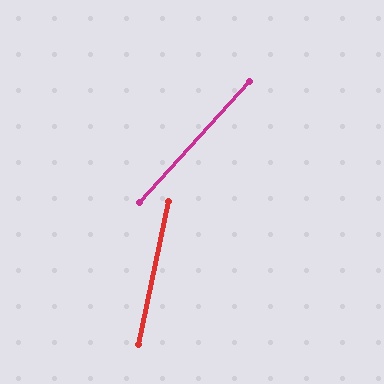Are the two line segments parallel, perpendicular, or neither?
Neither parallel nor perpendicular — they differ by about 31°.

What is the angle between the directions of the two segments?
Approximately 31 degrees.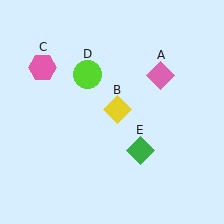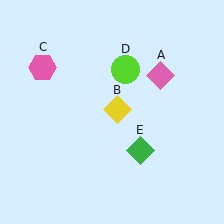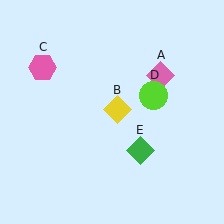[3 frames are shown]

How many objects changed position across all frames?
1 object changed position: lime circle (object D).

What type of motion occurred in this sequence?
The lime circle (object D) rotated clockwise around the center of the scene.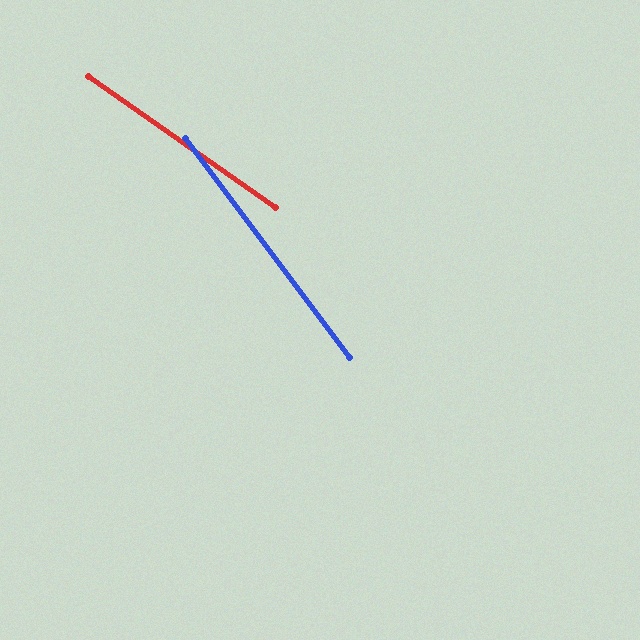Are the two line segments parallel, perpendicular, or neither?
Neither parallel nor perpendicular — they differ by about 18°.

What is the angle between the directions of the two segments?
Approximately 18 degrees.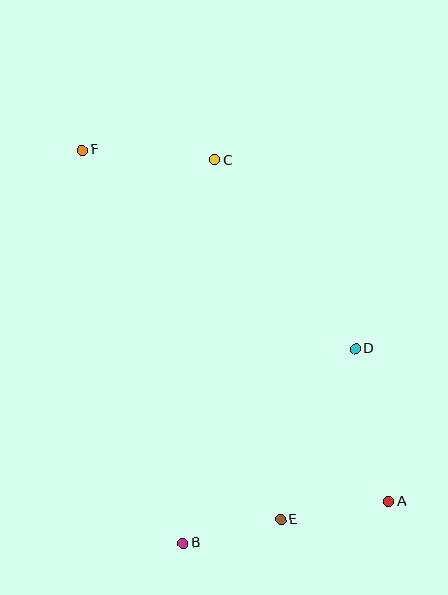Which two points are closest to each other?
Points B and E are closest to each other.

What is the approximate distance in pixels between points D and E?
The distance between D and E is approximately 187 pixels.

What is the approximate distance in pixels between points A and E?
The distance between A and E is approximately 109 pixels.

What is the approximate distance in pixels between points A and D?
The distance between A and D is approximately 156 pixels.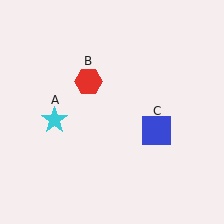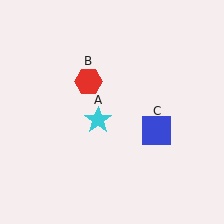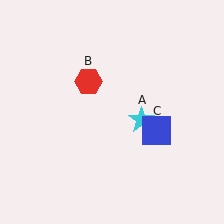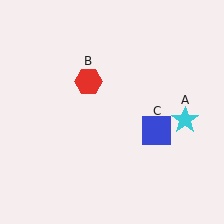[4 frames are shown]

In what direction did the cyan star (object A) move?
The cyan star (object A) moved right.